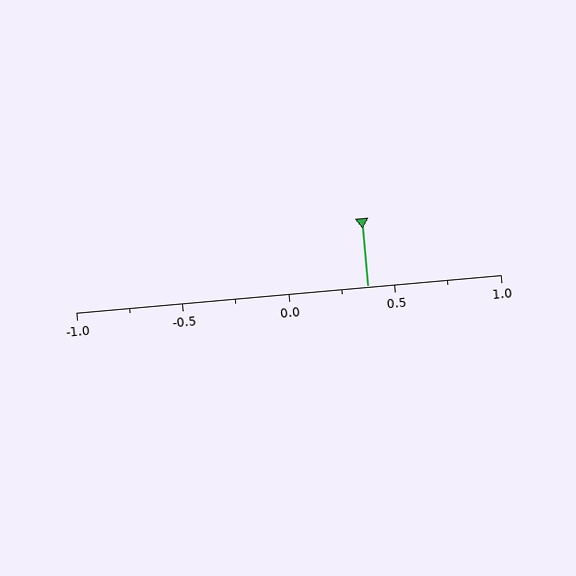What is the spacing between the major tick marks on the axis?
The major ticks are spaced 0.5 apart.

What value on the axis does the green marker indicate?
The marker indicates approximately 0.38.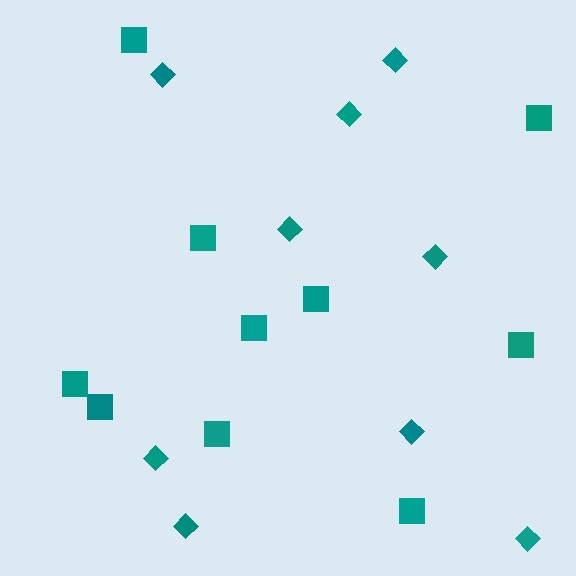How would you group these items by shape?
There are 2 groups: one group of squares (10) and one group of diamonds (9).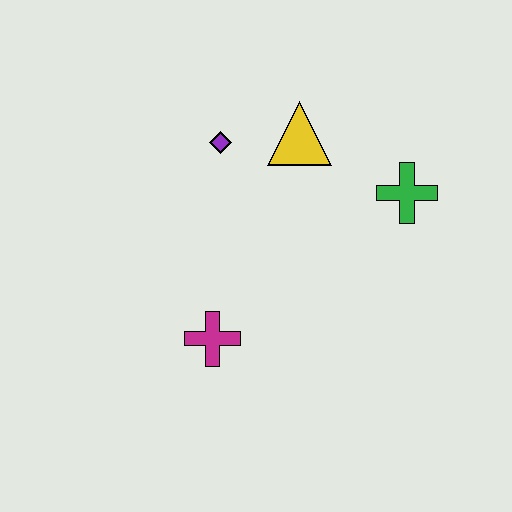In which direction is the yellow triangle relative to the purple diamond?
The yellow triangle is to the right of the purple diamond.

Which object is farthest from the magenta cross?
The green cross is farthest from the magenta cross.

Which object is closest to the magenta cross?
The purple diamond is closest to the magenta cross.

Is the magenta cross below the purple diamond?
Yes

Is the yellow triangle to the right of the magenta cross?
Yes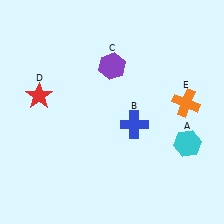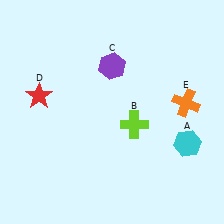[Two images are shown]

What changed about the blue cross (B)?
In Image 1, B is blue. In Image 2, it changed to lime.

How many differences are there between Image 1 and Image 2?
There is 1 difference between the two images.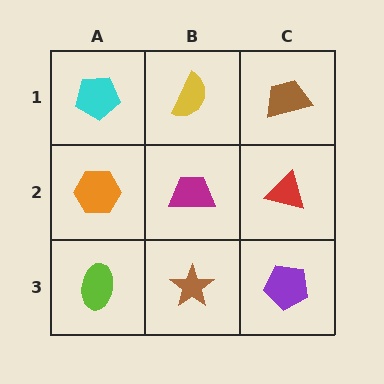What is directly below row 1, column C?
A red triangle.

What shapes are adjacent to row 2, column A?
A cyan pentagon (row 1, column A), a lime ellipse (row 3, column A), a magenta trapezoid (row 2, column B).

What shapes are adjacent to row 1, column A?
An orange hexagon (row 2, column A), a yellow semicircle (row 1, column B).